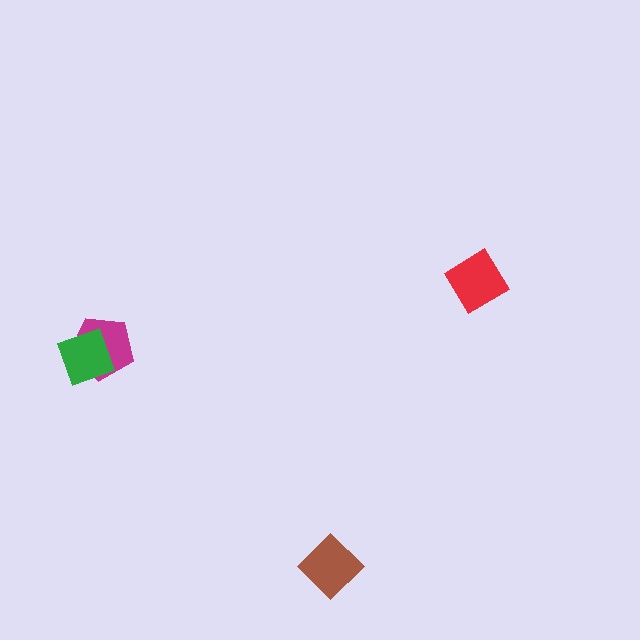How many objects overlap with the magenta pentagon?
1 object overlaps with the magenta pentagon.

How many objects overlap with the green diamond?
1 object overlaps with the green diamond.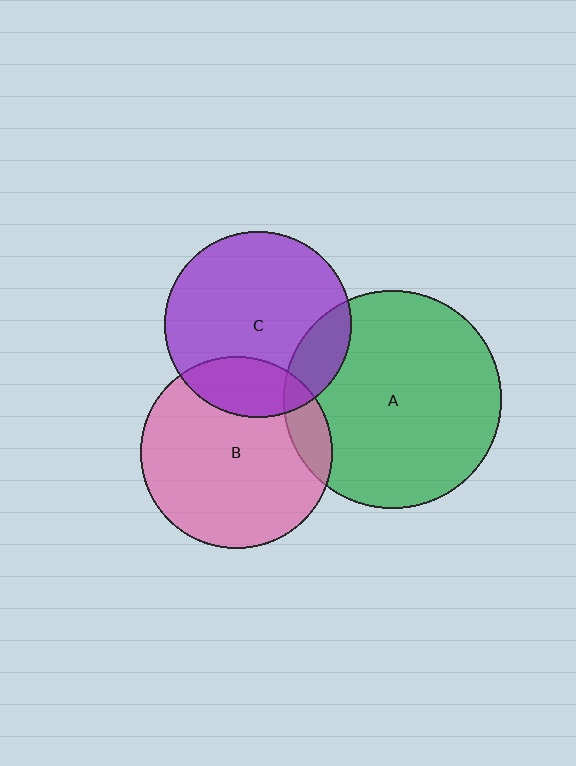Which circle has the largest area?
Circle A (green).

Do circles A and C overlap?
Yes.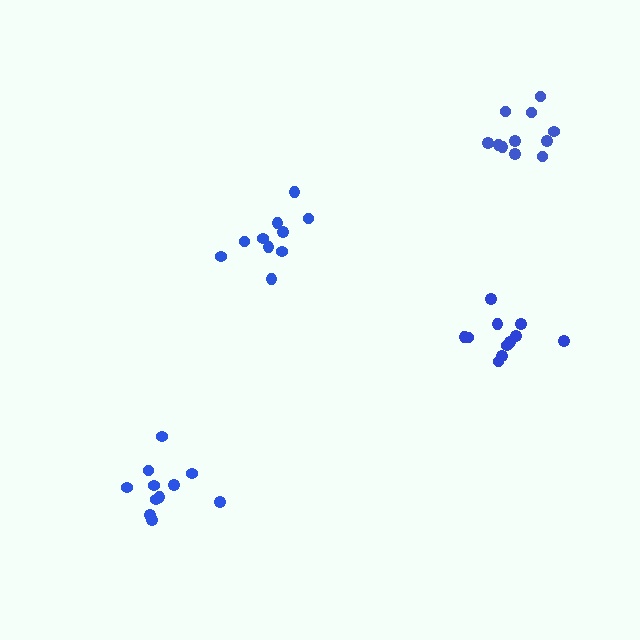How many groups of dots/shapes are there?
There are 4 groups.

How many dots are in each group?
Group 1: 10 dots, Group 2: 11 dots, Group 3: 11 dots, Group 4: 11 dots (43 total).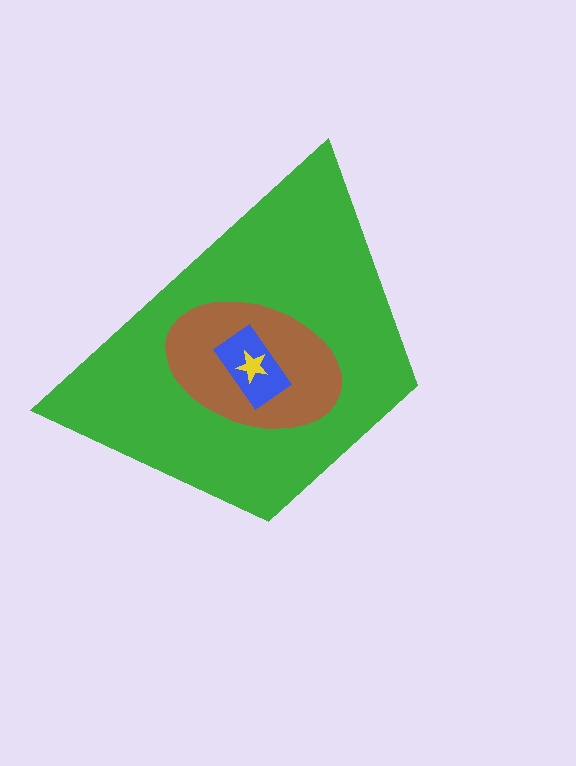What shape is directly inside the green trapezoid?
The brown ellipse.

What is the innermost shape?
The yellow star.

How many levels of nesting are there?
4.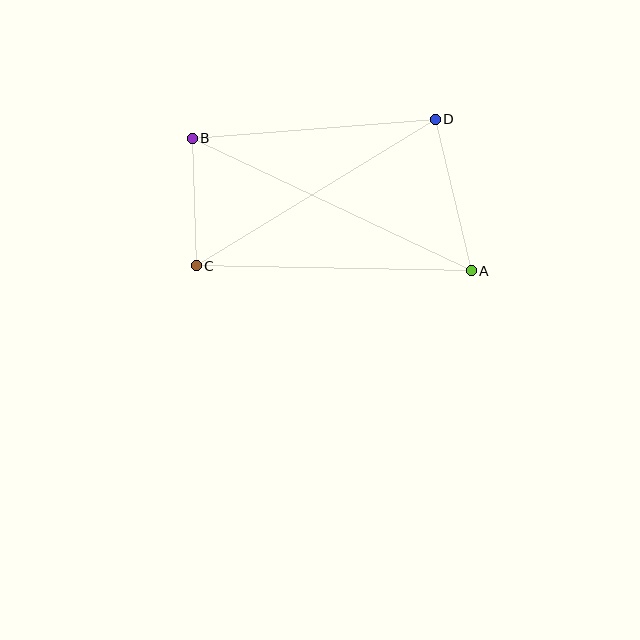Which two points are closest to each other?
Points B and C are closest to each other.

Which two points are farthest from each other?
Points A and B are farthest from each other.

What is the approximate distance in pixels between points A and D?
The distance between A and D is approximately 156 pixels.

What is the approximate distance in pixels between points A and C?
The distance between A and C is approximately 275 pixels.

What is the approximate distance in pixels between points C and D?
The distance between C and D is approximately 281 pixels.